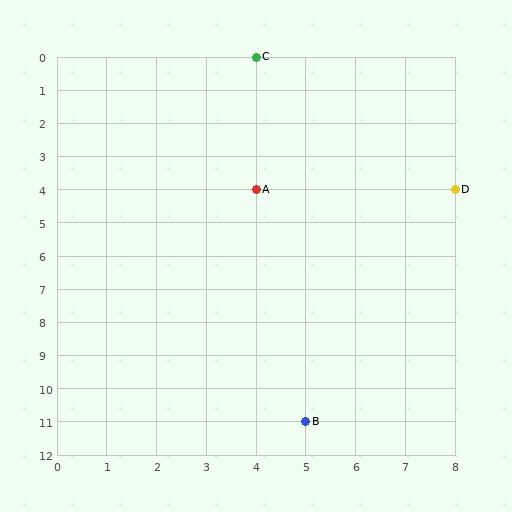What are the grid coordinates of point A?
Point A is at grid coordinates (4, 4).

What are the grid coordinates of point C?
Point C is at grid coordinates (4, 0).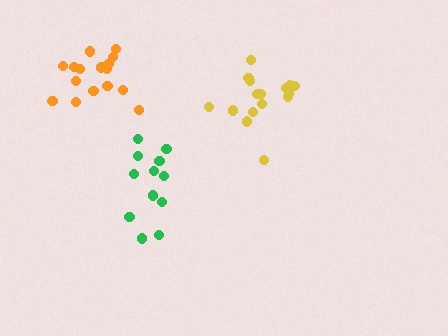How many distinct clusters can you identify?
There are 3 distinct clusters.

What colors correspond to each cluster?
The clusters are colored: yellow, green, orange.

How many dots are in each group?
Group 1: 16 dots, Group 2: 12 dots, Group 3: 16 dots (44 total).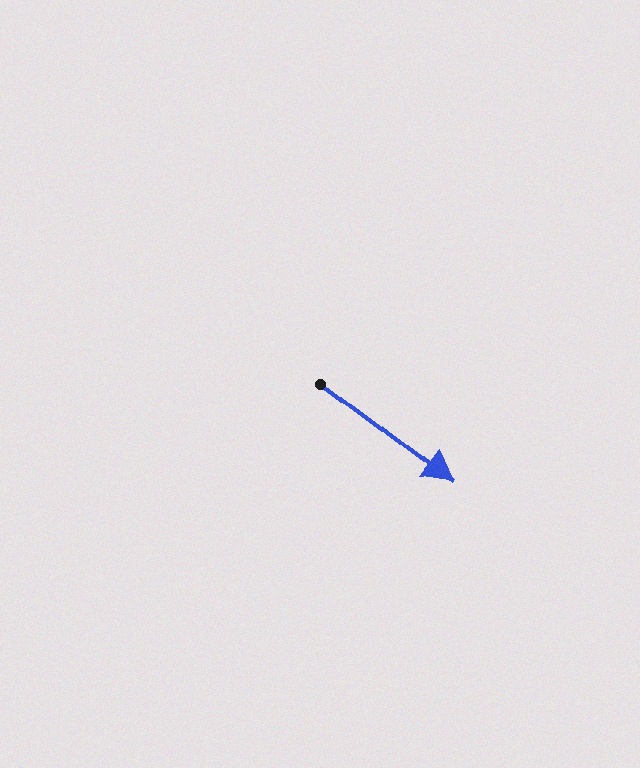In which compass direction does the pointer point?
Southeast.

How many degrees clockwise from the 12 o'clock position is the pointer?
Approximately 127 degrees.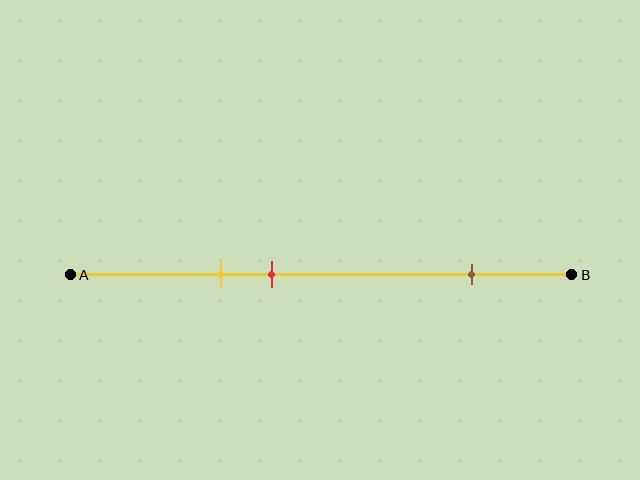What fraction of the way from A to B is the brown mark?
The brown mark is approximately 80% (0.8) of the way from A to B.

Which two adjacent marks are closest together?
The yellow and red marks are the closest adjacent pair.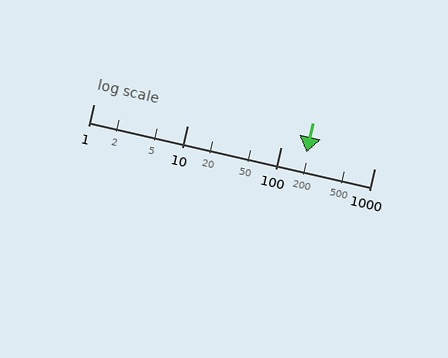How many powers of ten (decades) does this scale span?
The scale spans 3 decades, from 1 to 1000.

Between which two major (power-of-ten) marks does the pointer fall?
The pointer is between 100 and 1000.